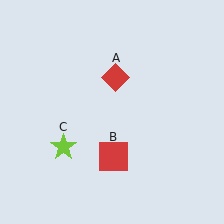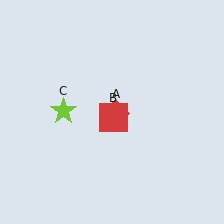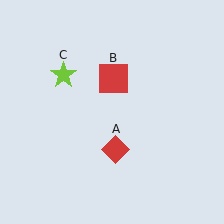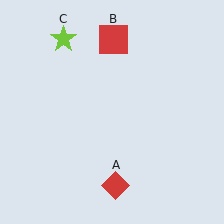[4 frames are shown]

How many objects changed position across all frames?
3 objects changed position: red diamond (object A), red square (object B), lime star (object C).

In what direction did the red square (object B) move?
The red square (object B) moved up.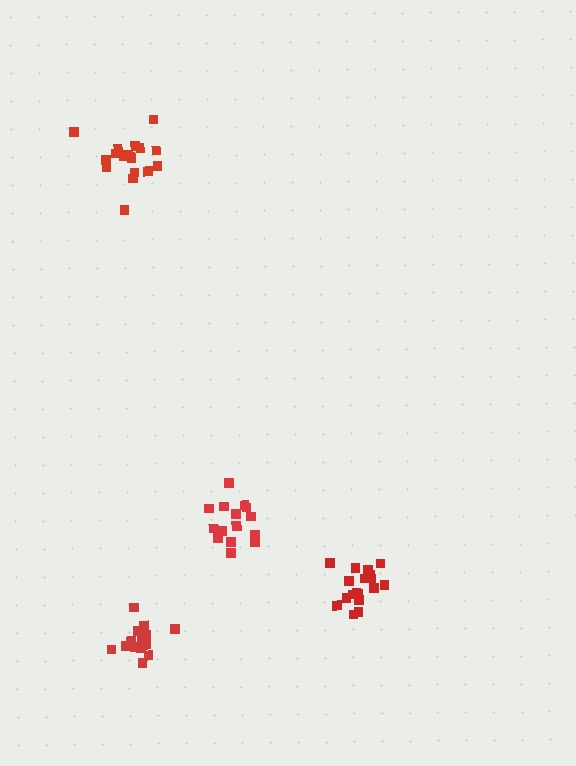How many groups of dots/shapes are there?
There are 4 groups.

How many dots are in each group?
Group 1: 19 dots, Group 2: 18 dots, Group 3: 17 dots, Group 4: 16 dots (70 total).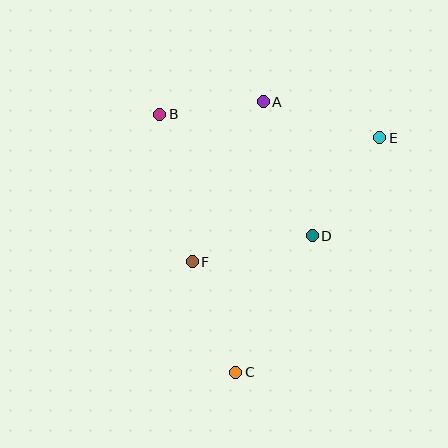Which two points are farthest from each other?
Points C and E are farthest from each other.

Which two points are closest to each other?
Points A and B are closest to each other.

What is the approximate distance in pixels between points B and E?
The distance between B and E is approximately 221 pixels.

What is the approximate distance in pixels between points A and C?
The distance between A and C is approximately 272 pixels.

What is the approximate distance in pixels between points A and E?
The distance between A and E is approximately 122 pixels.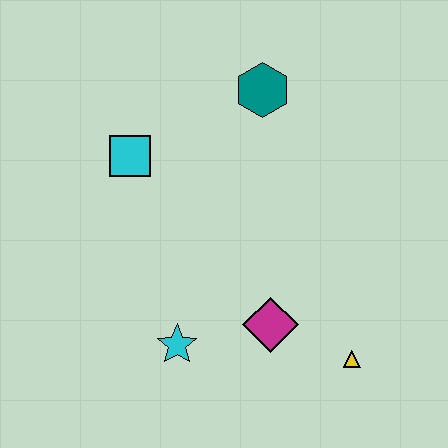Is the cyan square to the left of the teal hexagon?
Yes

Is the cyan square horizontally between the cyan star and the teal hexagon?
No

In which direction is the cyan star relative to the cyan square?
The cyan star is below the cyan square.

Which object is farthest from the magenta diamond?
The teal hexagon is farthest from the magenta diamond.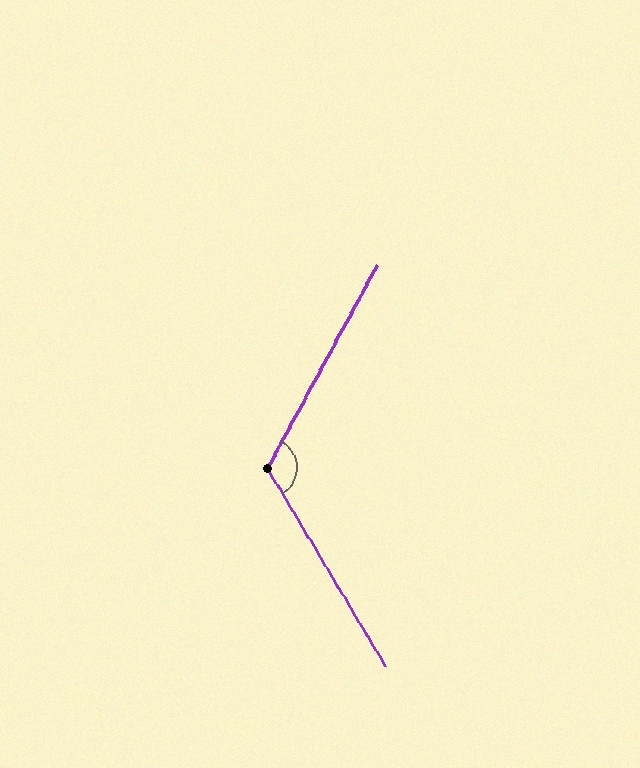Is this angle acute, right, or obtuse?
It is obtuse.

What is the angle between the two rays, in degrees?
Approximately 121 degrees.